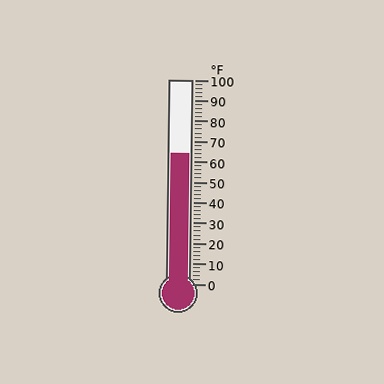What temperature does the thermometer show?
The thermometer shows approximately 64°F.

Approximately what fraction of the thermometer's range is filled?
The thermometer is filled to approximately 65% of its range.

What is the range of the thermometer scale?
The thermometer scale ranges from 0°F to 100°F.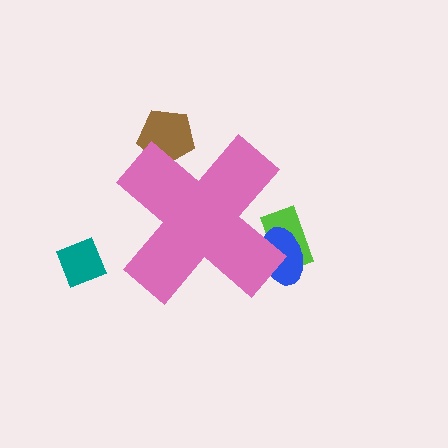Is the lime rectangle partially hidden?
Yes, the lime rectangle is partially hidden behind the pink cross.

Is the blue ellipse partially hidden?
Yes, the blue ellipse is partially hidden behind the pink cross.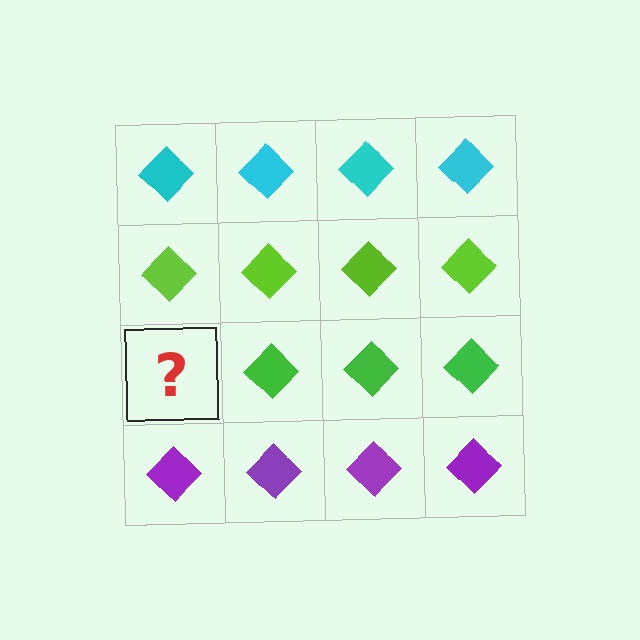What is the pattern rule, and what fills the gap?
The rule is that each row has a consistent color. The gap should be filled with a green diamond.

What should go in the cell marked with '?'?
The missing cell should contain a green diamond.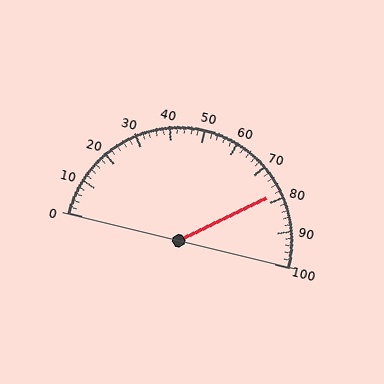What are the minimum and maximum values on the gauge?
The gauge ranges from 0 to 100.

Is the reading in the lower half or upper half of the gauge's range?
The reading is in the upper half of the range (0 to 100).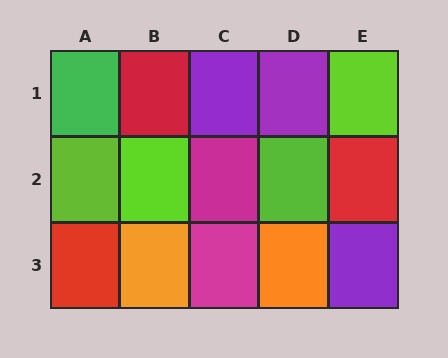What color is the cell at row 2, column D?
Lime.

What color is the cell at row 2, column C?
Magenta.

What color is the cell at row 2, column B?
Lime.